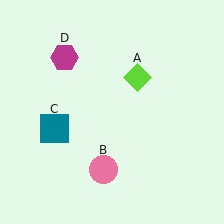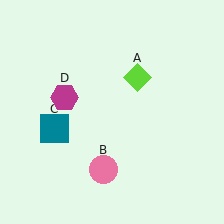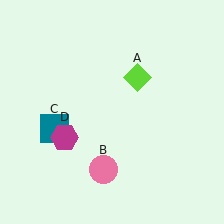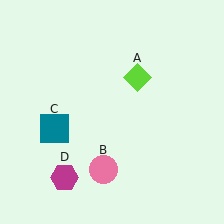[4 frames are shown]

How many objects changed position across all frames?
1 object changed position: magenta hexagon (object D).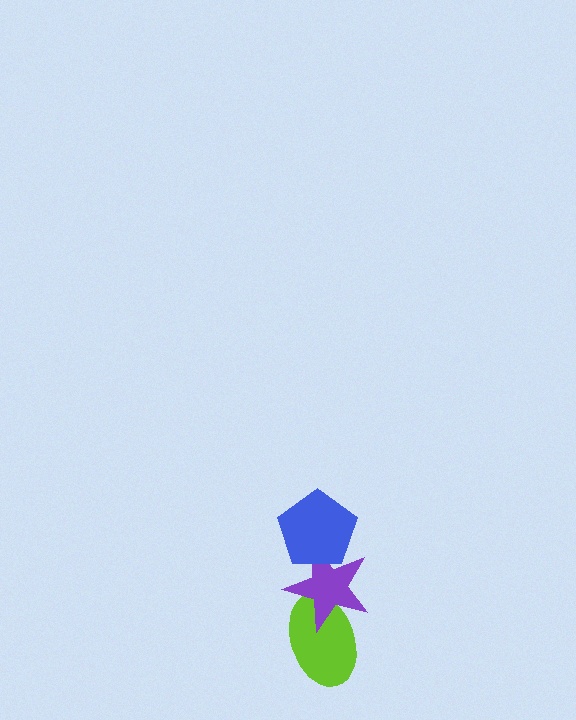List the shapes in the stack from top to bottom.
From top to bottom: the blue pentagon, the purple star, the lime ellipse.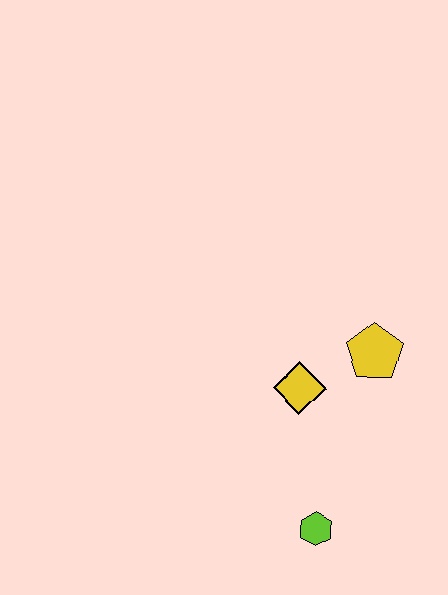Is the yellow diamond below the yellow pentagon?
Yes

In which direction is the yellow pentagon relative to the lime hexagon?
The yellow pentagon is above the lime hexagon.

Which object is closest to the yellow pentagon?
The yellow diamond is closest to the yellow pentagon.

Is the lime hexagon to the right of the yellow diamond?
Yes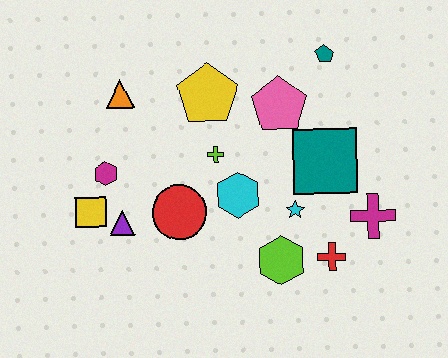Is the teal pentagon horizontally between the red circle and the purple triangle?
No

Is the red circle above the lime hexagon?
Yes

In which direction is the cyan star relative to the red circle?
The cyan star is to the right of the red circle.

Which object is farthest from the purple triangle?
The teal pentagon is farthest from the purple triangle.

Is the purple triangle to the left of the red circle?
Yes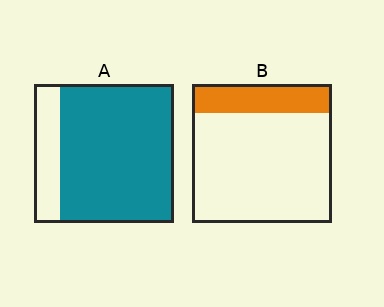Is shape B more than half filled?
No.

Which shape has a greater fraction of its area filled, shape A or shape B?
Shape A.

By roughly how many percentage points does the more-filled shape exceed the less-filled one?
By roughly 60 percentage points (A over B).